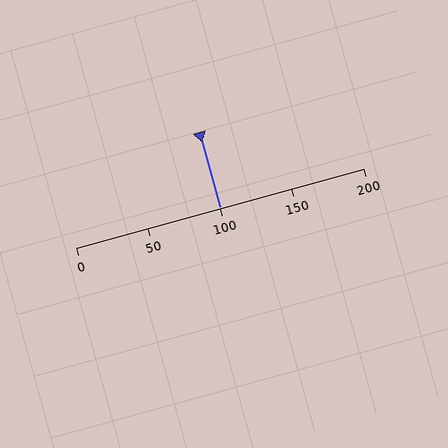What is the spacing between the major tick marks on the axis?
The major ticks are spaced 50 apart.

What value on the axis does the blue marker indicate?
The marker indicates approximately 100.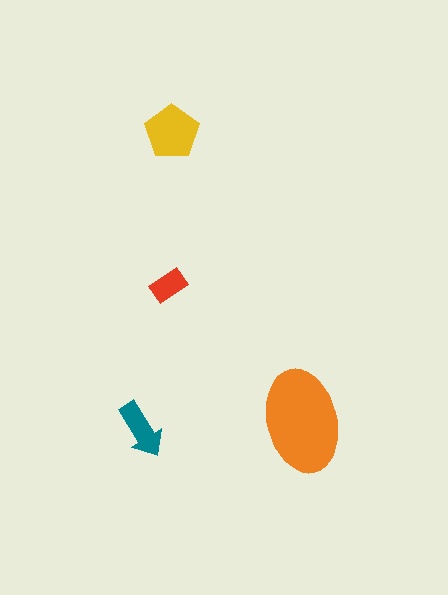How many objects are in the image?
There are 4 objects in the image.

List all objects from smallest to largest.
The red rectangle, the teal arrow, the yellow pentagon, the orange ellipse.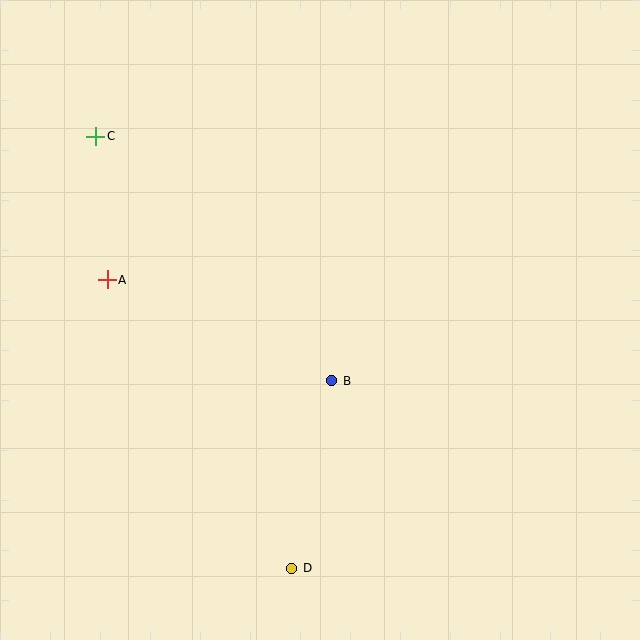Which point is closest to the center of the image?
Point B at (332, 381) is closest to the center.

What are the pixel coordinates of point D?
Point D is at (292, 568).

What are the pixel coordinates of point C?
Point C is at (96, 136).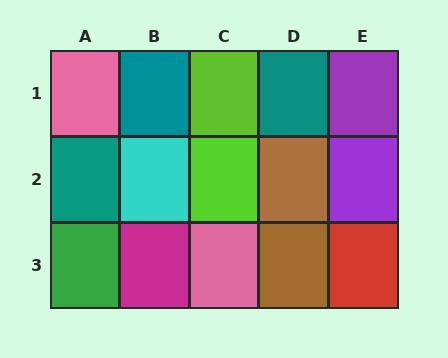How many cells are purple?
2 cells are purple.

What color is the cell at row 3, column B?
Magenta.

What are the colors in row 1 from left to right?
Pink, teal, lime, teal, purple.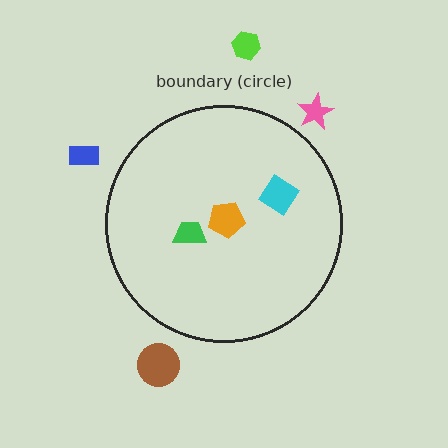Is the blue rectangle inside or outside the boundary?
Outside.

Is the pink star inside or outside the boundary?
Outside.